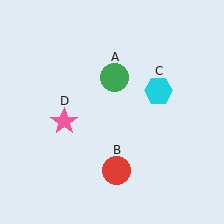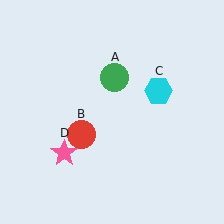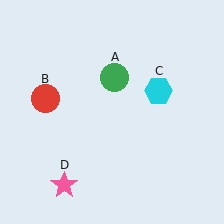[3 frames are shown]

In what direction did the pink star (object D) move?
The pink star (object D) moved down.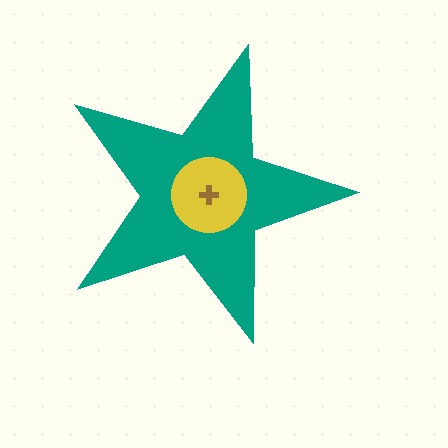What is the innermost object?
The brown cross.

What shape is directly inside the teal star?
The yellow circle.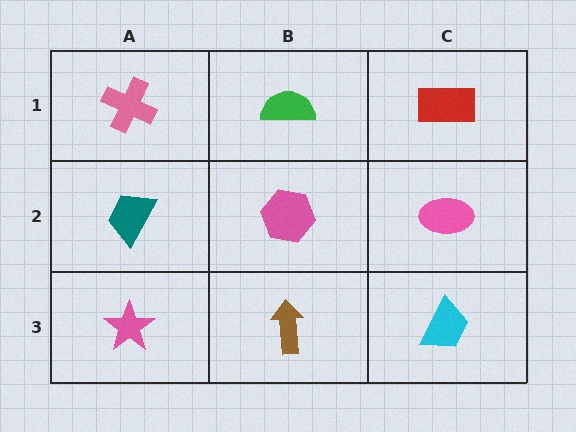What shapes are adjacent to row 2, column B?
A green semicircle (row 1, column B), a brown arrow (row 3, column B), a teal trapezoid (row 2, column A), a pink ellipse (row 2, column C).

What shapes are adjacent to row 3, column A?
A teal trapezoid (row 2, column A), a brown arrow (row 3, column B).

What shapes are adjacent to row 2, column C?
A red rectangle (row 1, column C), a cyan trapezoid (row 3, column C), a pink hexagon (row 2, column B).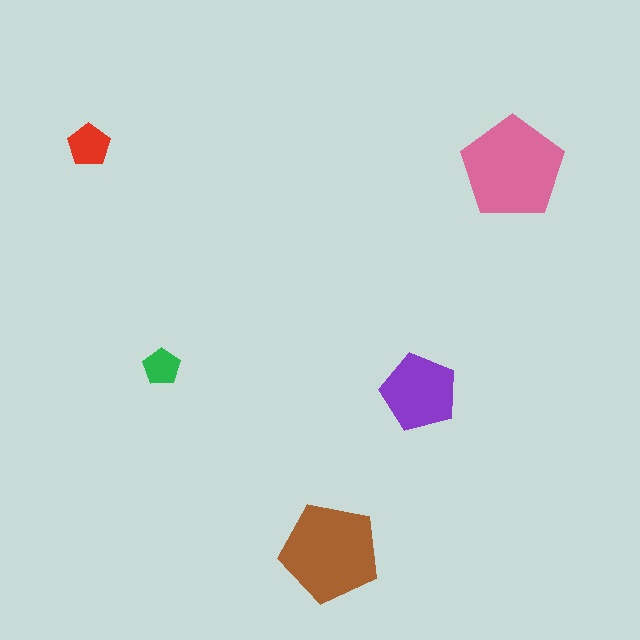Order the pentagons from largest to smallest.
the pink one, the brown one, the purple one, the red one, the green one.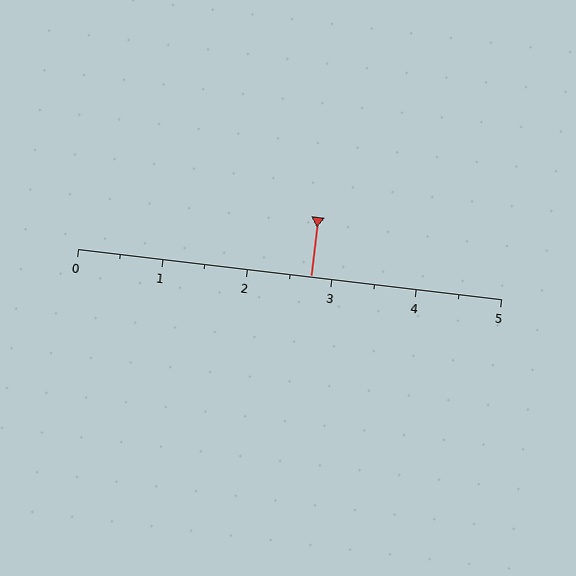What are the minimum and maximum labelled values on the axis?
The axis runs from 0 to 5.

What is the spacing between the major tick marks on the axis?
The major ticks are spaced 1 apart.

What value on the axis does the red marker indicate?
The marker indicates approximately 2.8.